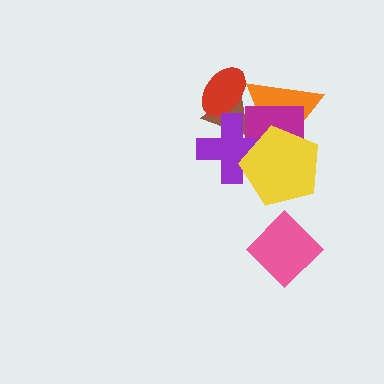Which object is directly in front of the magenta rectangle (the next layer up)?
The purple cross is directly in front of the magenta rectangle.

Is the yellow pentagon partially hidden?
No, no other shape covers it.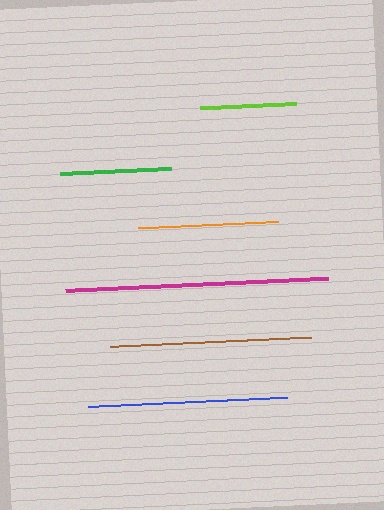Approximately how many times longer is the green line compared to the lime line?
The green line is approximately 1.2 times the length of the lime line.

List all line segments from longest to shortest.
From longest to shortest: magenta, brown, blue, orange, green, lime.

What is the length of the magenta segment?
The magenta segment is approximately 263 pixels long.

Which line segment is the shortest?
The lime line is the shortest at approximately 95 pixels.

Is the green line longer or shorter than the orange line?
The orange line is longer than the green line.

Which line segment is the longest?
The magenta line is the longest at approximately 263 pixels.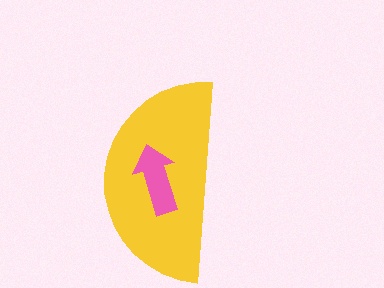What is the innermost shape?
The pink arrow.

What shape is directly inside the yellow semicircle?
The pink arrow.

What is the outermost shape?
The yellow semicircle.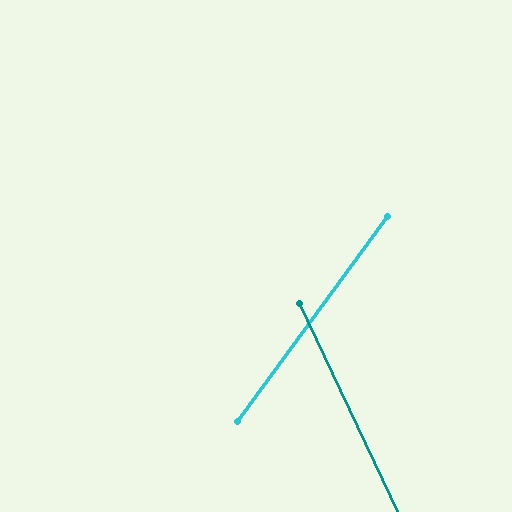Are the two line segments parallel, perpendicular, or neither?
Neither parallel nor perpendicular — they differ by about 61°.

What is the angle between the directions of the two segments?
Approximately 61 degrees.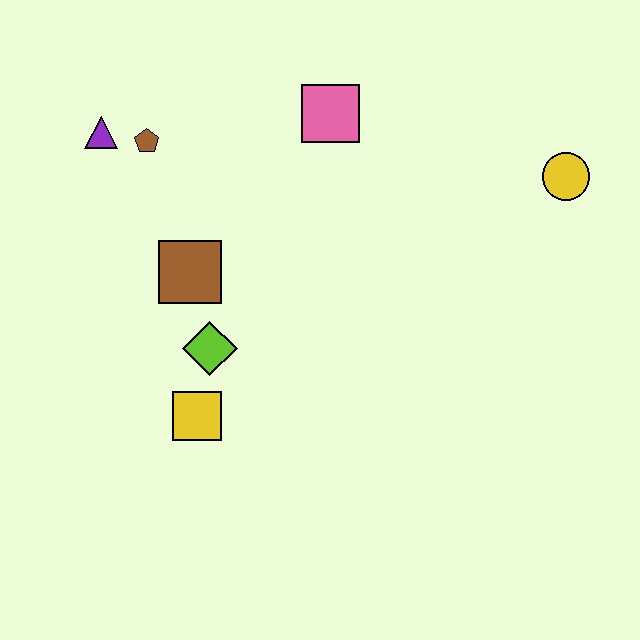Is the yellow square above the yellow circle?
No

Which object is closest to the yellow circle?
The pink square is closest to the yellow circle.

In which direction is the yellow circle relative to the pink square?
The yellow circle is to the right of the pink square.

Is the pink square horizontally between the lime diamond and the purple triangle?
No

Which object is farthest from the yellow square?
The yellow circle is farthest from the yellow square.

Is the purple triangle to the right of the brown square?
No